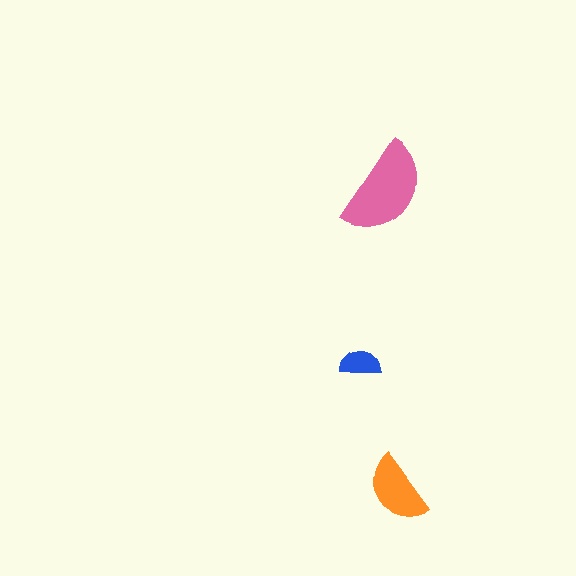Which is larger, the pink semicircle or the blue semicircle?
The pink one.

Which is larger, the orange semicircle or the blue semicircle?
The orange one.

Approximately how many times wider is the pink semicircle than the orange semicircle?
About 1.5 times wider.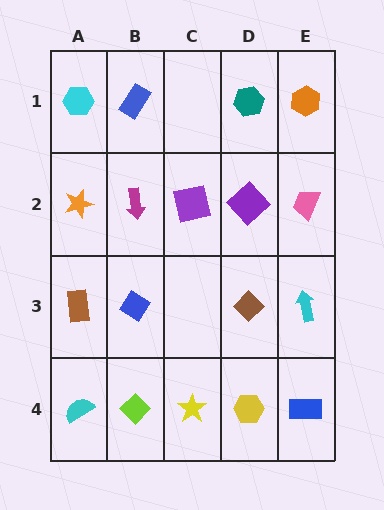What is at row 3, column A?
A brown rectangle.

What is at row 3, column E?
A cyan arrow.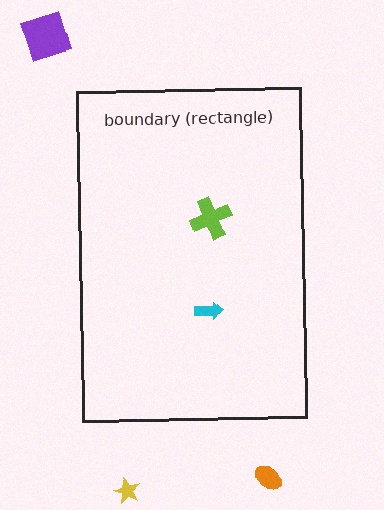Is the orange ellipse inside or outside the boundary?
Outside.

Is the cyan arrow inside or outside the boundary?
Inside.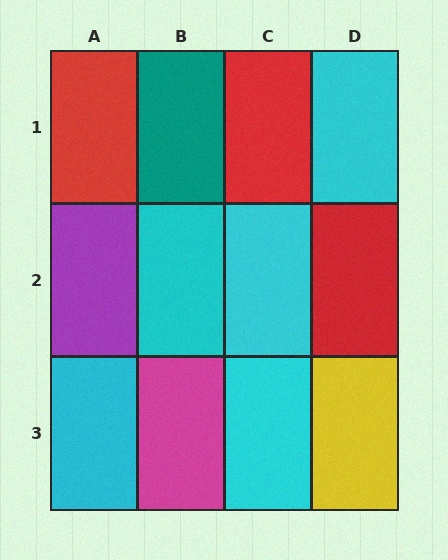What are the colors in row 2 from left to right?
Purple, cyan, cyan, red.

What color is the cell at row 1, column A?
Red.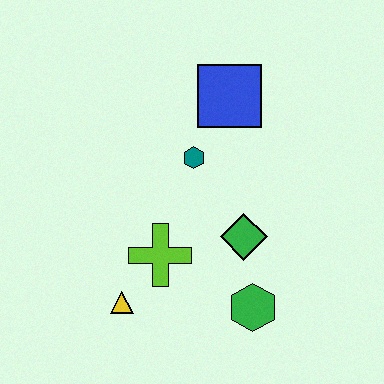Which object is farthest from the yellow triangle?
The blue square is farthest from the yellow triangle.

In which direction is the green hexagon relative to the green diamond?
The green hexagon is below the green diamond.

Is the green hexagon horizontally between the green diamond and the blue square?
No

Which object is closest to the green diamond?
The green hexagon is closest to the green diamond.